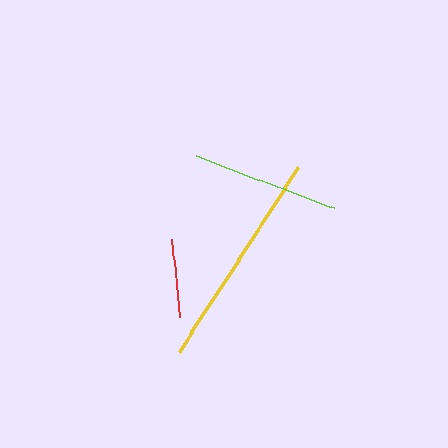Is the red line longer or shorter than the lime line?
The lime line is longer than the red line.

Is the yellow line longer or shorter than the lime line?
The yellow line is longer than the lime line.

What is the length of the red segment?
The red segment is approximately 78 pixels long.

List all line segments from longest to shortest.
From longest to shortest: yellow, lime, red.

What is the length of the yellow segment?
The yellow segment is approximately 221 pixels long.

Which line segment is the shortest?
The red line is the shortest at approximately 78 pixels.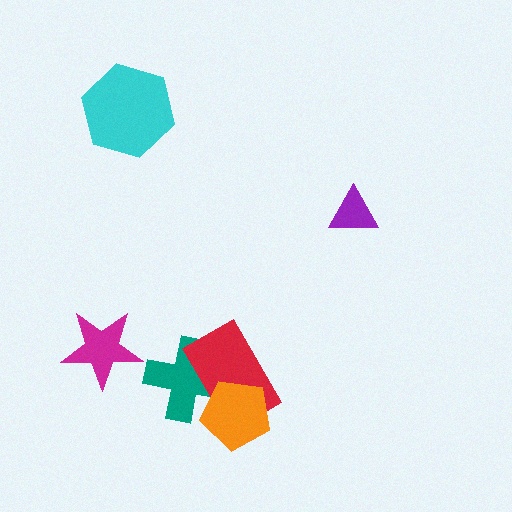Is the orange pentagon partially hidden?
No, no other shape covers it.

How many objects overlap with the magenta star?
0 objects overlap with the magenta star.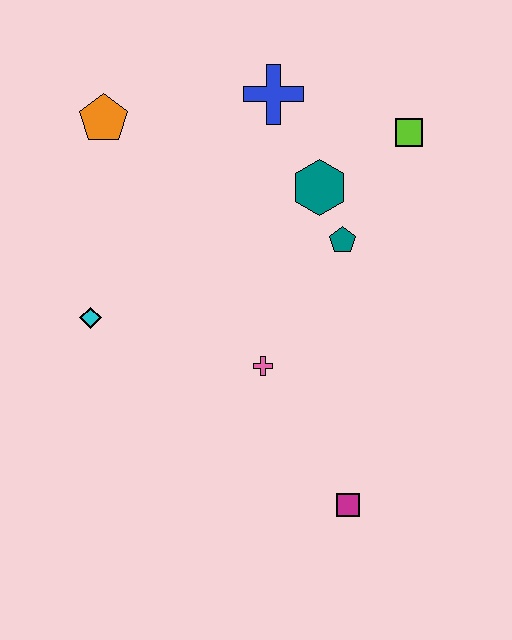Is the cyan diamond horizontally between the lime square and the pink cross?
No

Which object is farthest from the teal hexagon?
The magenta square is farthest from the teal hexagon.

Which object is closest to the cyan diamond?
The pink cross is closest to the cyan diamond.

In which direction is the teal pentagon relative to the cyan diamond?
The teal pentagon is to the right of the cyan diamond.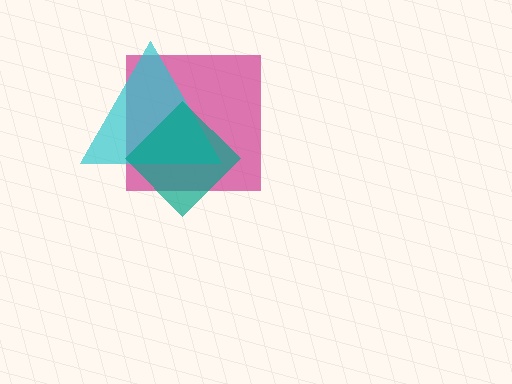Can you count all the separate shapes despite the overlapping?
Yes, there are 3 separate shapes.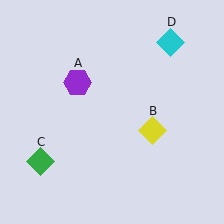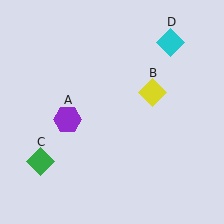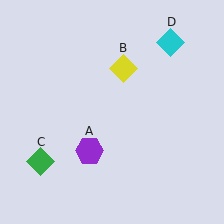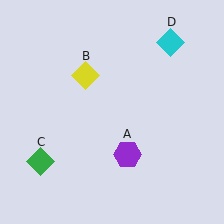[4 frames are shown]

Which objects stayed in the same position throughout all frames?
Green diamond (object C) and cyan diamond (object D) remained stationary.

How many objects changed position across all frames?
2 objects changed position: purple hexagon (object A), yellow diamond (object B).